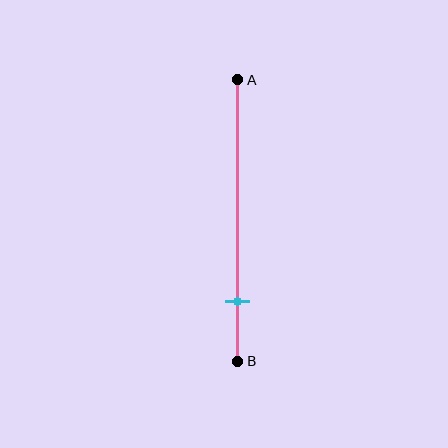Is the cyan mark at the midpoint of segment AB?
No, the mark is at about 80% from A, not at the 50% midpoint.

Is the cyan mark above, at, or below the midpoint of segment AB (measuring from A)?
The cyan mark is below the midpoint of segment AB.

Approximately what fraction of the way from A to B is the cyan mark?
The cyan mark is approximately 80% of the way from A to B.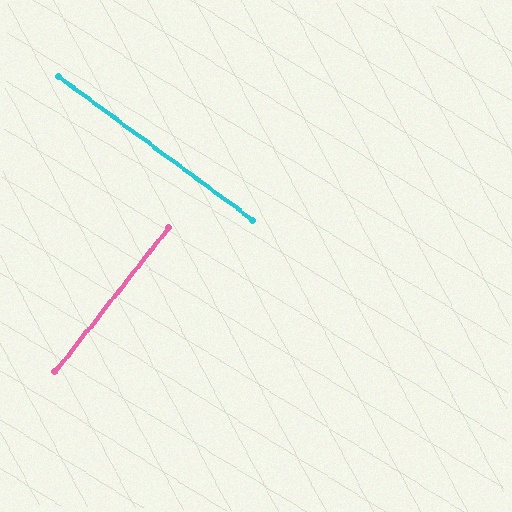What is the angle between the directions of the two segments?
Approximately 88 degrees.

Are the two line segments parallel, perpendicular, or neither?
Perpendicular — they meet at approximately 88°.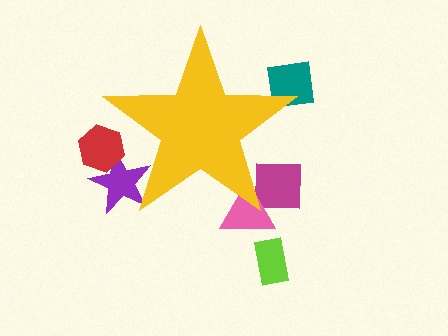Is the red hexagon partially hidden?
Yes, the red hexagon is partially hidden behind the yellow star.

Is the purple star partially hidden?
Yes, the purple star is partially hidden behind the yellow star.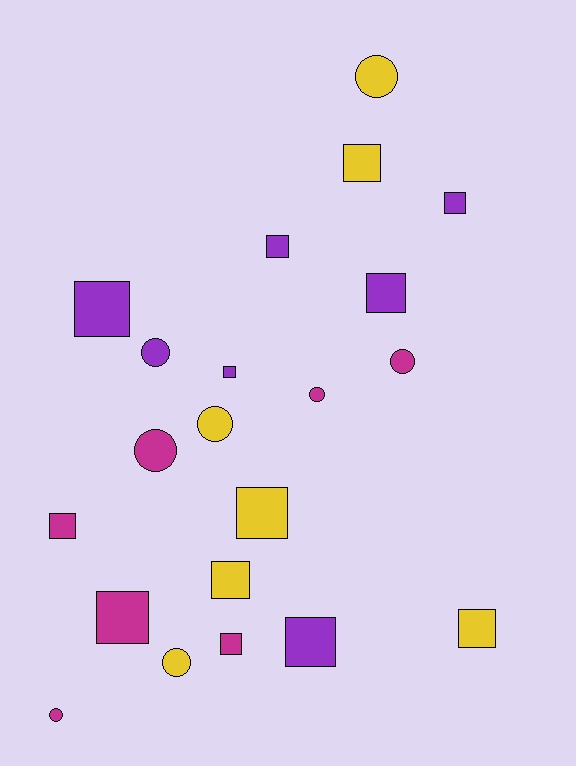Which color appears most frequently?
Magenta, with 7 objects.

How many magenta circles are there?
There are 4 magenta circles.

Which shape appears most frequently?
Square, with 13 objects.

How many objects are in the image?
There are 21 objects.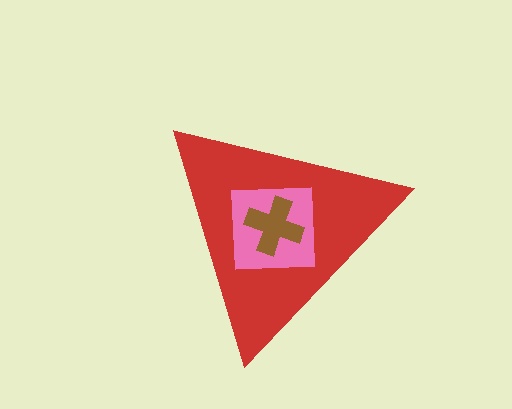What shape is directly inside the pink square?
The brown cross.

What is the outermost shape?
The red triangle.